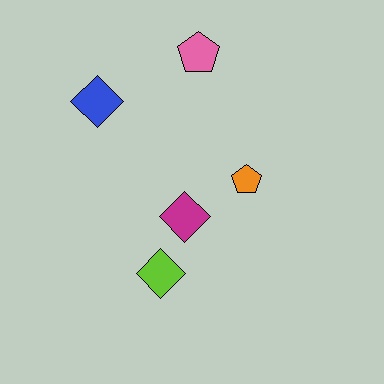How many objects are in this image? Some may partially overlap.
There are 5 objects.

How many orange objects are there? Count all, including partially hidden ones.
There is 1 orange object.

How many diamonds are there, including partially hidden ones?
There are 3 diamonds.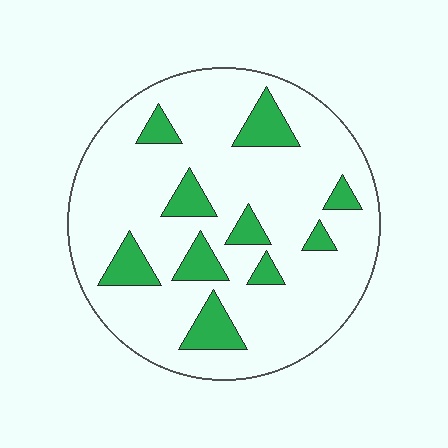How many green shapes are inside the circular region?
10.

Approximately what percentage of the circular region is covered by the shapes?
Approximately 15%.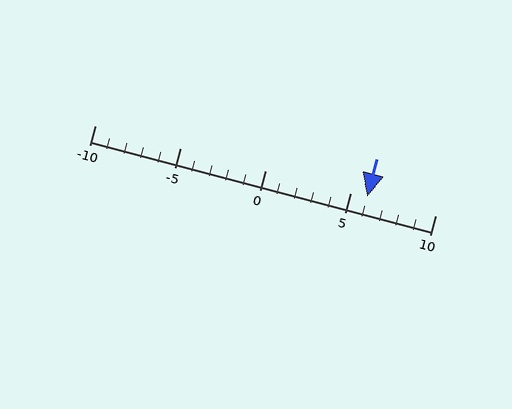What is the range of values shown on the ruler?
The ruler shows values from -10 to 10.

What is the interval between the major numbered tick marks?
The major tick marks are spaced 5 units apart.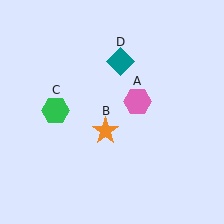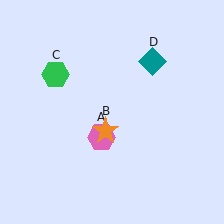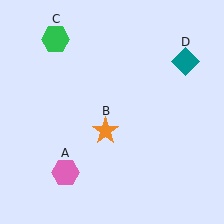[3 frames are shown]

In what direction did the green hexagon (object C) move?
The green hexagon (object C) moved up.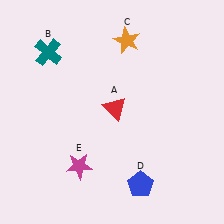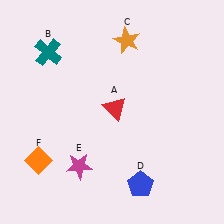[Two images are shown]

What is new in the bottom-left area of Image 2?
An orange diamond (F) was added in the bottom-left area of Image 2.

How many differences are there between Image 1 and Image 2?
There is 1 difference between the two images.